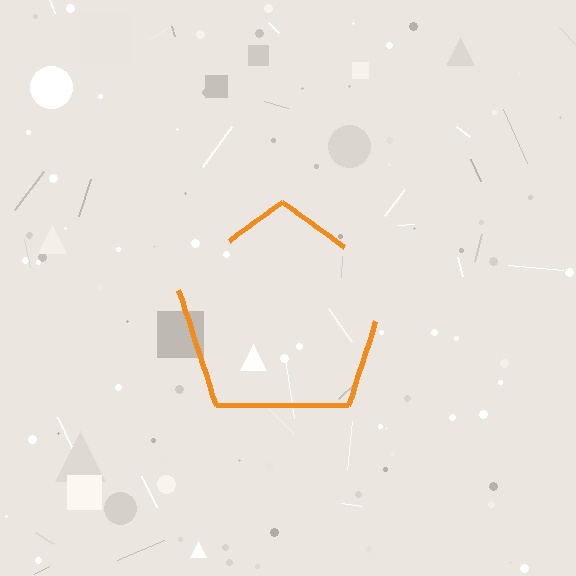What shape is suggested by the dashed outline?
The dashed outline suggests a pentagon.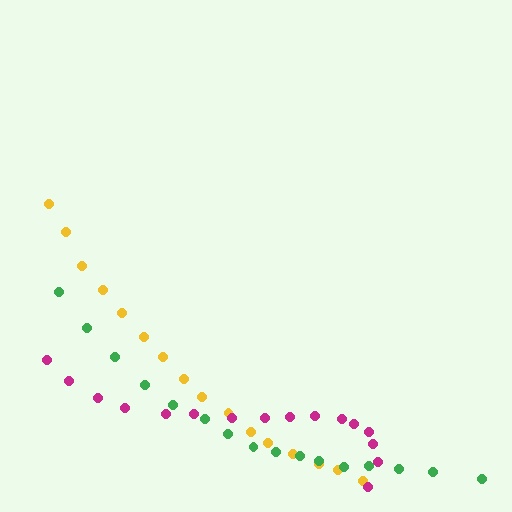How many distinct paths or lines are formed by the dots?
There are 3 distinct paths.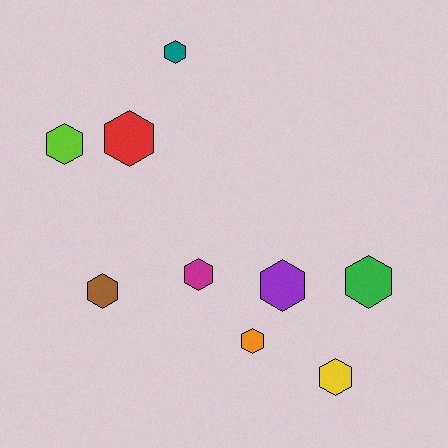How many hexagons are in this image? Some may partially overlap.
There are 9 hexagons.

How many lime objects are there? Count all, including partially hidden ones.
There is 1 lime object.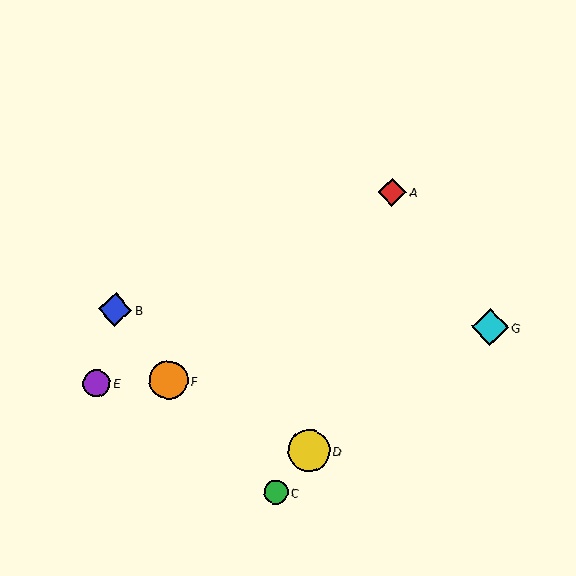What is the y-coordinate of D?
Object D is at y≈451.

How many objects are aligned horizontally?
2 objects (B, G) are aligned horizontally.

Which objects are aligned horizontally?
Objects B, G are aligned horizontally.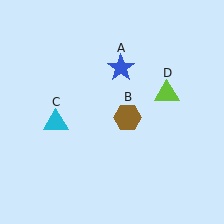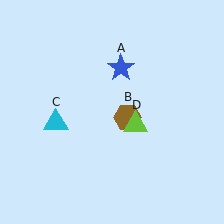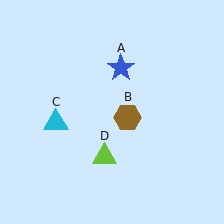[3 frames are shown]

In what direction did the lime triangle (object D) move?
The lime triangle (object D) moved down and to the left.